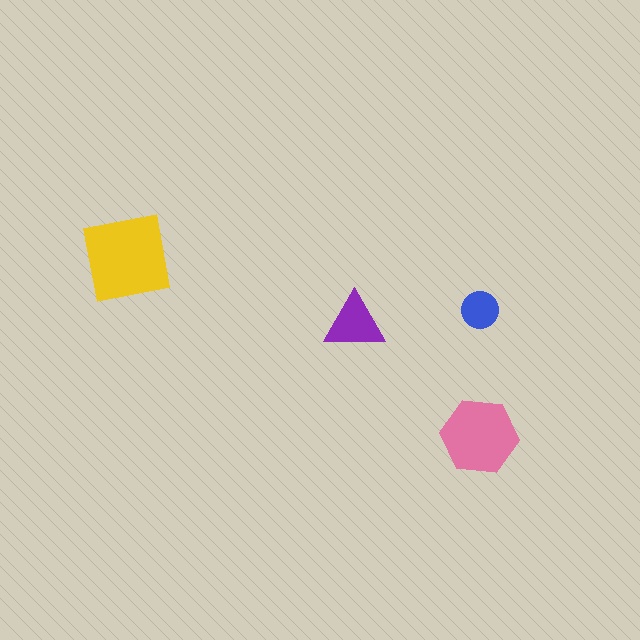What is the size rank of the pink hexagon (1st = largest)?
2nd.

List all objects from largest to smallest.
The yellow square, the pink hexagon, the purple triangle, the blue circle.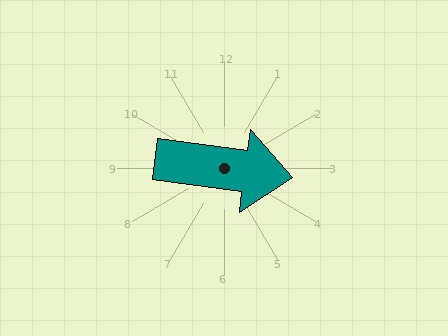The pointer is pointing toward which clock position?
Roughly 3 o'clock.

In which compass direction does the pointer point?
East.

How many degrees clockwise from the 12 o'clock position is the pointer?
Approximately 98 degrees.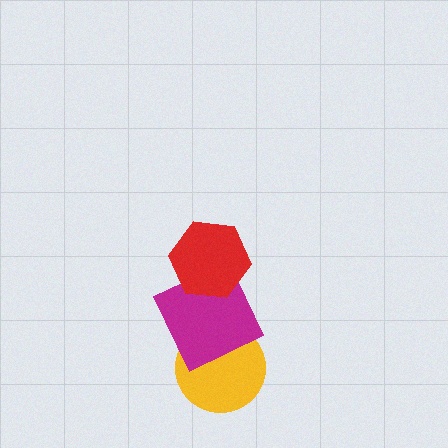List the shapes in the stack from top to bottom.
From top to bottom: the red hexagon, the magenta square, the yellow circle.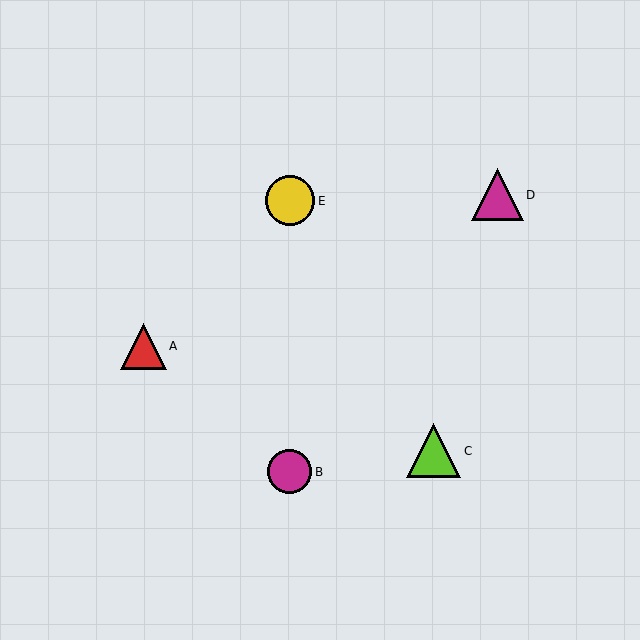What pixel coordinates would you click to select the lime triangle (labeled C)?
Click at (434, 451) to select the lime triangle C.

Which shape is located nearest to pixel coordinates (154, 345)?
The red triangle (labeled A) at (143, 346) is nearest to that location.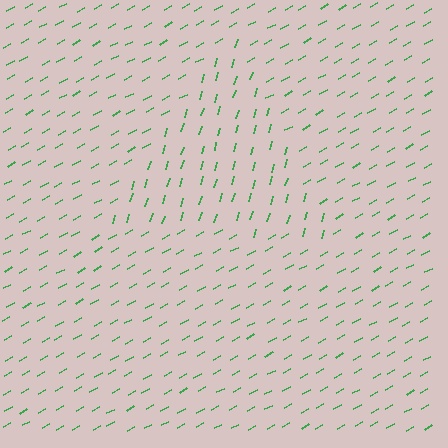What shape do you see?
I see a triangle.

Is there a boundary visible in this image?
Yes, there is a texture boundary formed by a change in line orientation.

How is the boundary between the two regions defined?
The boundary is defined purely by a change in line orientation (approximately 45 degrees difference). All lines are the same color and thickness.